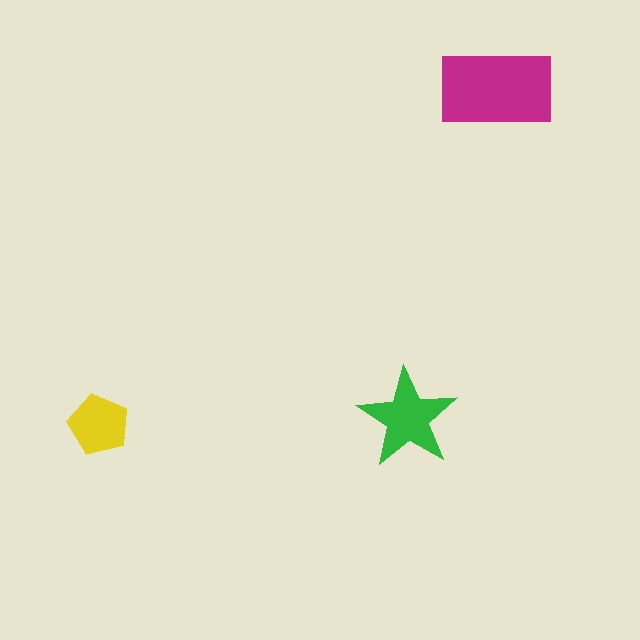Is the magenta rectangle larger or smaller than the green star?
Larger.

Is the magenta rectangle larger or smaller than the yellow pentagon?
Larger.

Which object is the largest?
The magenta rectangle.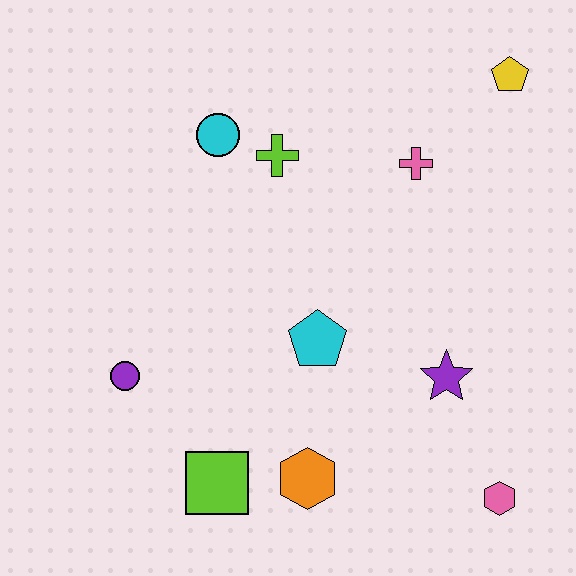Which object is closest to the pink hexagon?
The purple star is closest to the pink hexagon.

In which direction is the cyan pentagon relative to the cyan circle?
The cyan pentagon is below the cyan circle.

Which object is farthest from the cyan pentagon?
The yellow pentagon is farthest from the cyan pentagon.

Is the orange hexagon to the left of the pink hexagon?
Yes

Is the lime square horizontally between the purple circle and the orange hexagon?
Yes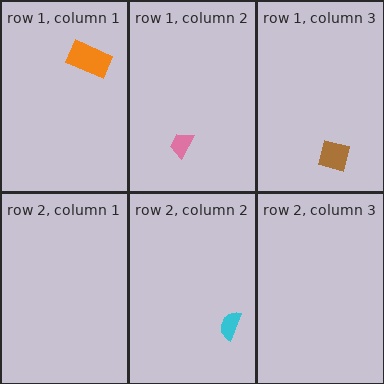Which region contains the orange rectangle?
The row 1, column 1 region.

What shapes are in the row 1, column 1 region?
The orange rectangle.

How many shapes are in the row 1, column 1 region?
1.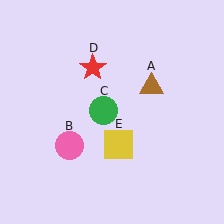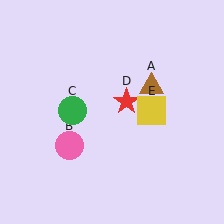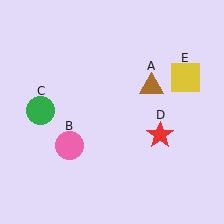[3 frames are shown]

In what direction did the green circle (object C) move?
The green circle (object C) moved left.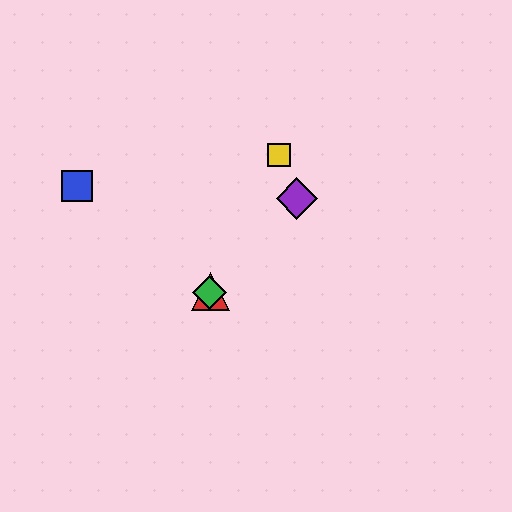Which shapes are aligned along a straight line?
The red triangle, the green diamond, the purple diamond are aligned along a straight line.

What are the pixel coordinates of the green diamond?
The green diamond is at (210, 292).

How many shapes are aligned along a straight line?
3 shapes (the red triangle, the green diamond, the purple diamond) are aligned along a straight line.